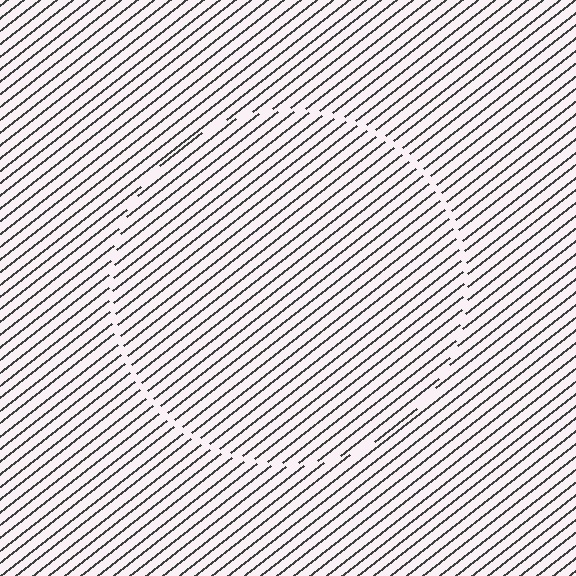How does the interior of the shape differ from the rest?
The interior of the shape contains the same grating, shifted by half a period — the contour is defined by the phase discontinuity where line-ends from the inner and outer gratings abut.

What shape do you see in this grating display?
An illusory circle. The interior of the shape contains the same grating, shifted by half a period — the contour is defined by the phase discontinuity where line-ends from the inner and outer gratings abut.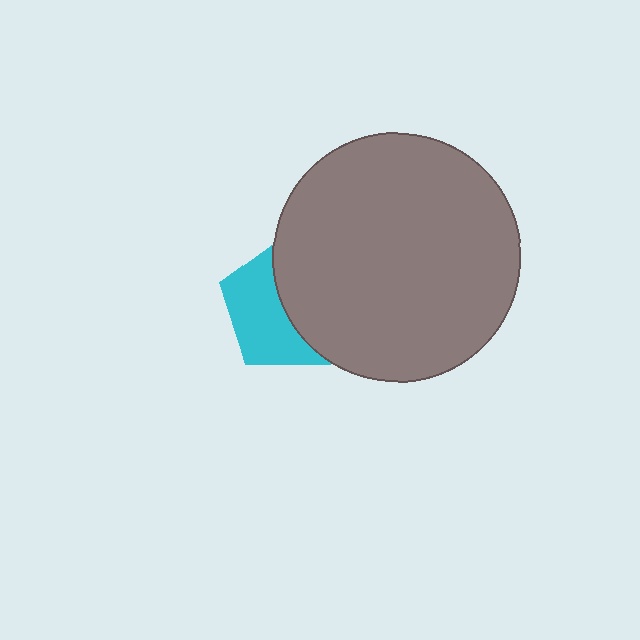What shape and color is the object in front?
The object in front is a gray circle.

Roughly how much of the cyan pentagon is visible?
About half of it is visible (roughly 49%).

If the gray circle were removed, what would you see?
You would see the complete cyan pentagon.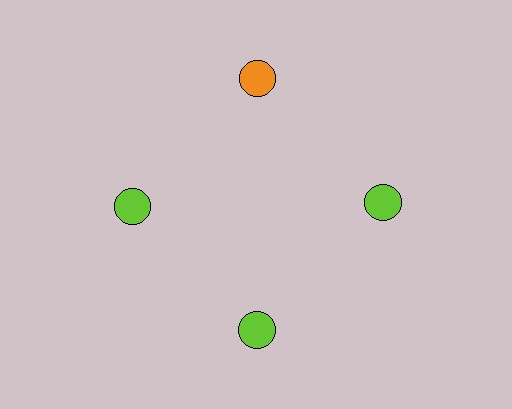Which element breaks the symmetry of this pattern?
The orange circle at roughly the 12 o'clock position breaks the symmetry. All other shapes are lime circles.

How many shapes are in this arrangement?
There are 4 shapes arranged in a ring pattern.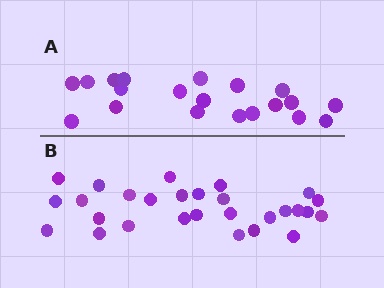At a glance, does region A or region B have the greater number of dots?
Region B (the bottom region) has more dots.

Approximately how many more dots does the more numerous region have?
Region B has roughly 8 or so more dots than region A.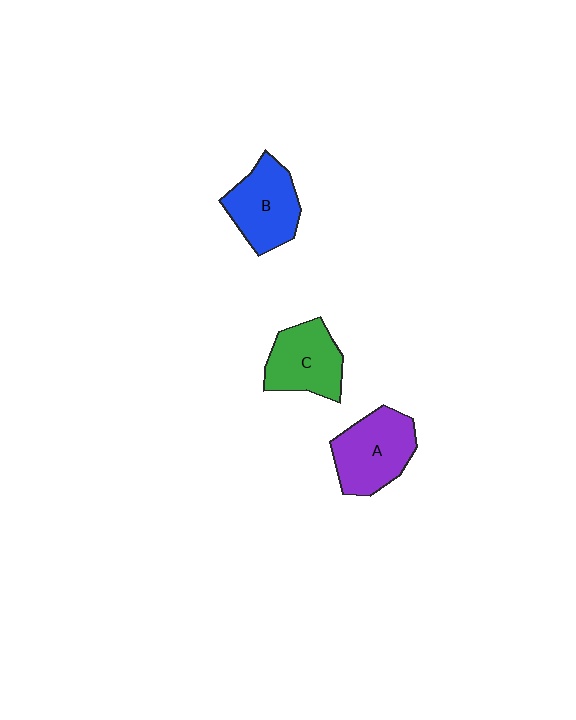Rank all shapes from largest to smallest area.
From largest to smallest: A (purple), B (blue), C (green).